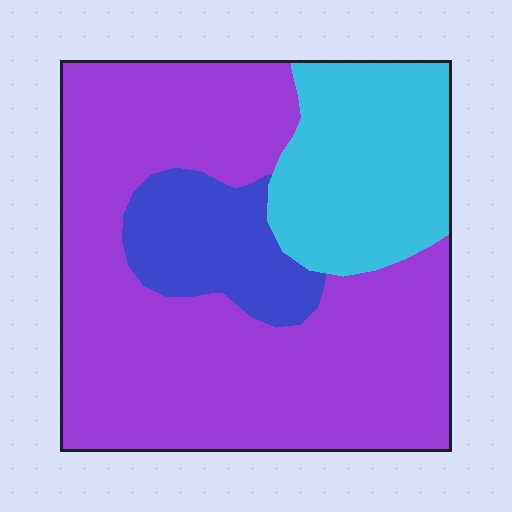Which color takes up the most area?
Purple, at roughly 65%.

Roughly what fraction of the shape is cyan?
Cyan covers 22% of the shape.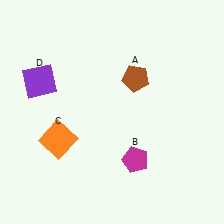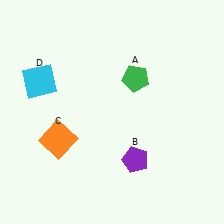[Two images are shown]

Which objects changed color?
A changed from brown to green. B changed from magenta to purple. D changed from purple to cyan.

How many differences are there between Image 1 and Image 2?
There are 3 differences between the two images.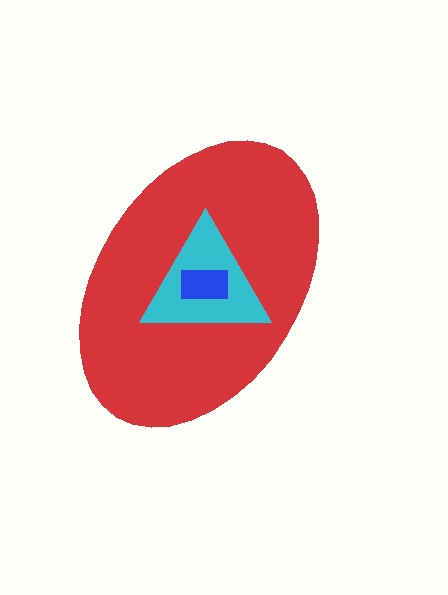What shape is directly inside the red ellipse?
The cyan triangle.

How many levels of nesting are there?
3.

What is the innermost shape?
The blue rectangle.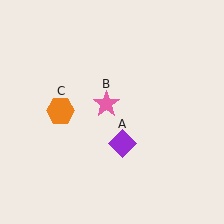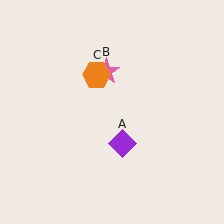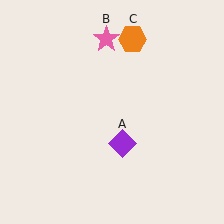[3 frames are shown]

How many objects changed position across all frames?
2 objects changed position: pink star (object B), orange hexagon (object C).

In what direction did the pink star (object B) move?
The pink star (object B) moved up.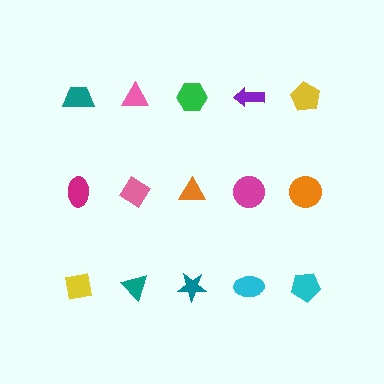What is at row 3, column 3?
A teal star.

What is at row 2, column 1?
A magenta ellipse.